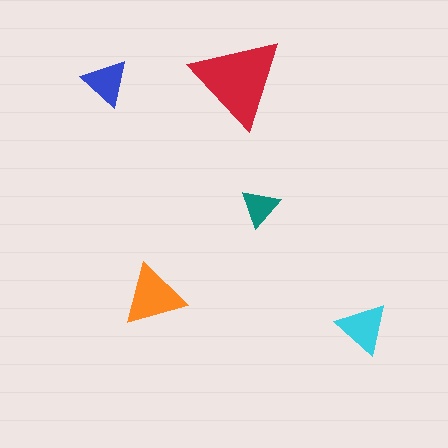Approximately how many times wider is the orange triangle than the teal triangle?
About 1.5 times wider.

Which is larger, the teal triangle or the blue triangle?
The blue one.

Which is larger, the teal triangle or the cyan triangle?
The cyan one.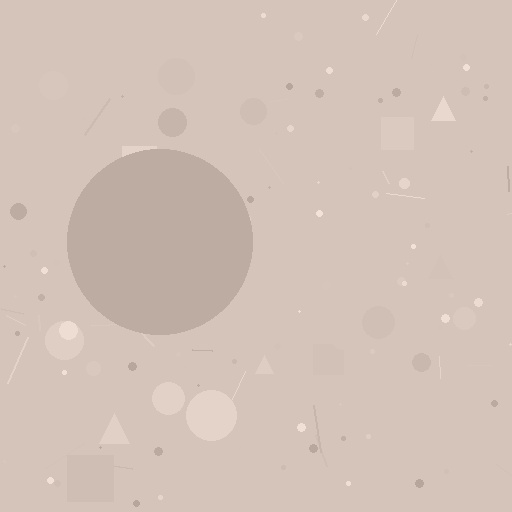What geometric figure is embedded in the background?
A circle is embedded in the background.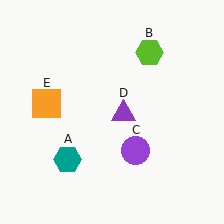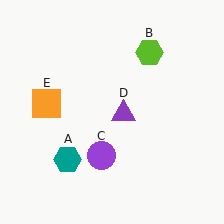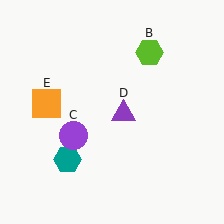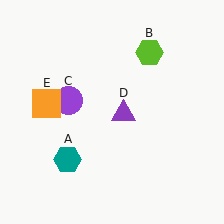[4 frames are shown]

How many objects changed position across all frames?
1 object changed position: purple circle (object C).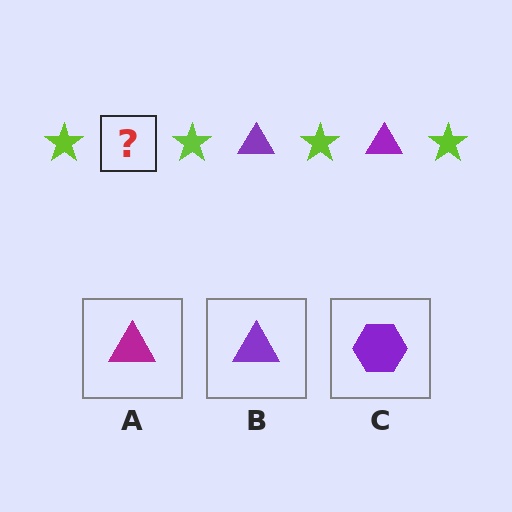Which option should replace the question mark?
Option B.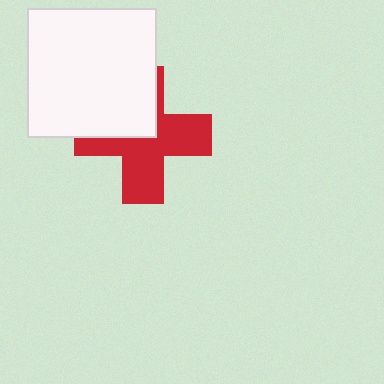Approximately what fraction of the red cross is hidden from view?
Roughly 38% of the red cross is hidden behind the white square.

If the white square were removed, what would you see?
You would see the complete red cross.